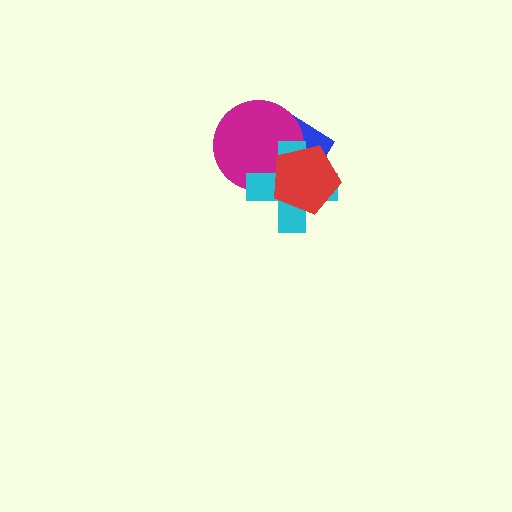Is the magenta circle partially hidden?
Yes, it is partially covered by another shape.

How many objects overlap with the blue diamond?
3 objects overlap with the blue diamond.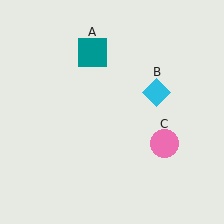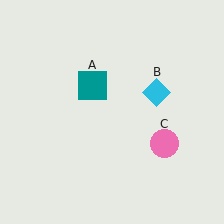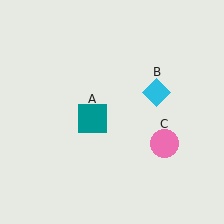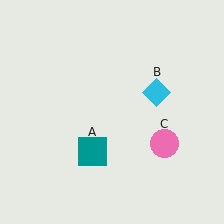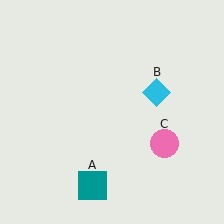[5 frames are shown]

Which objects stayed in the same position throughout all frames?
Cyan diamond (object B) and pink circle (object C) remained stationary.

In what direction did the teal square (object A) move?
The teal square (object A) moved down.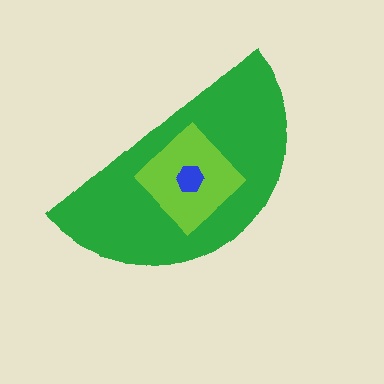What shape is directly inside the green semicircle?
The lime diamond.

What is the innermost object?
The blue hexagon.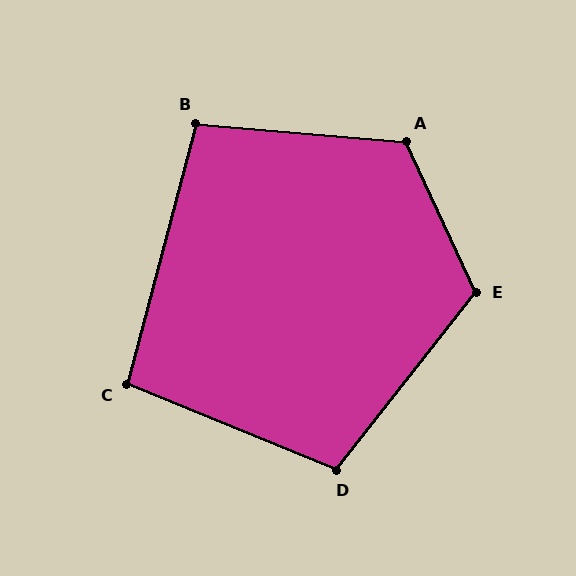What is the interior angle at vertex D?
Approximately 106 degrees (obtuse).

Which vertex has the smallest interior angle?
C, at approximately 97 degrees.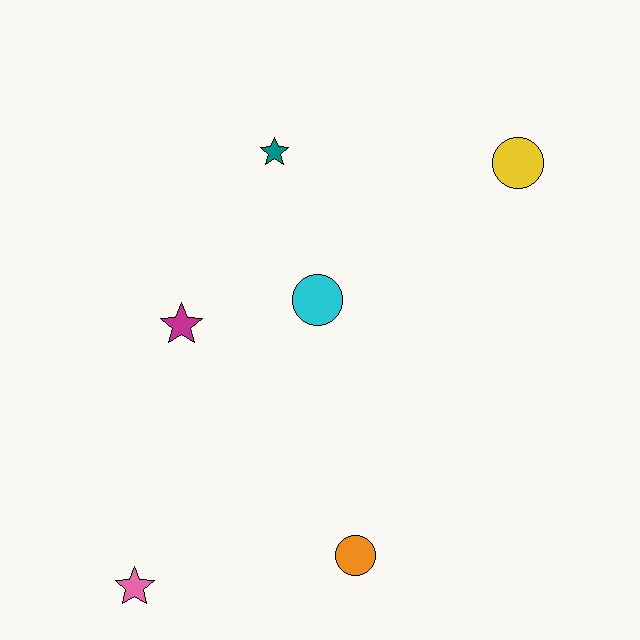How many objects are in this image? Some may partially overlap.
There are 6 objects.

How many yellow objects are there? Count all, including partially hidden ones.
There is 1 yellow object.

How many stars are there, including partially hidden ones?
There are 3 stars.